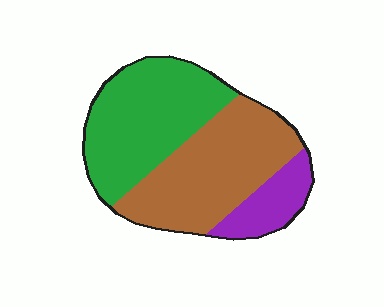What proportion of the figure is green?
Green takes up between a quarter and a half of the figure.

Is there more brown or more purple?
Brown.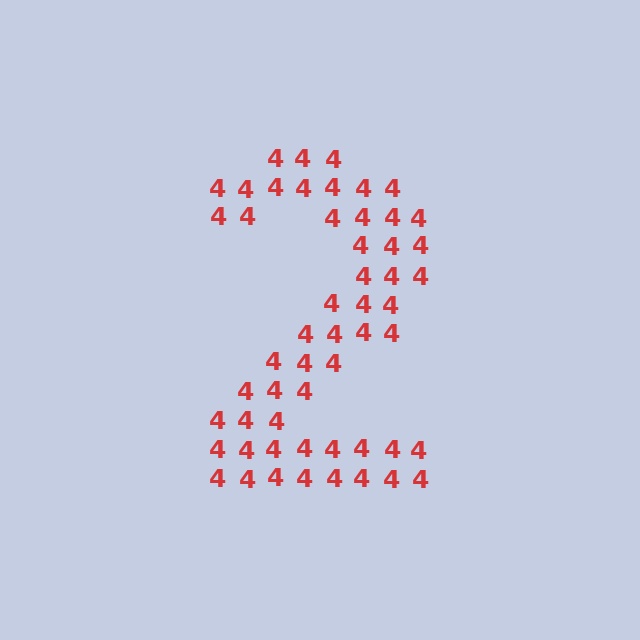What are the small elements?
The small elements are digit 4's.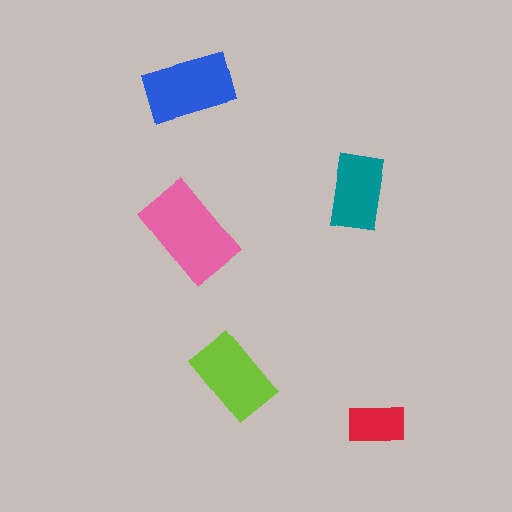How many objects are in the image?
There are 5 objects in the image.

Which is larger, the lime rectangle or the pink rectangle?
The pink one.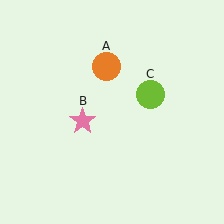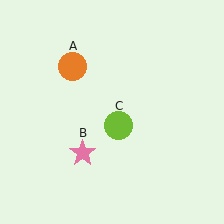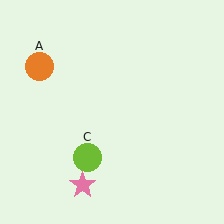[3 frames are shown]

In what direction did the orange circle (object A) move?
The orange circle (object A) moved left.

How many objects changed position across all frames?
3 objects changed position: orange circle (object A), pink star (object B), lime circle (object C).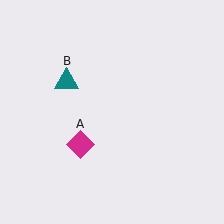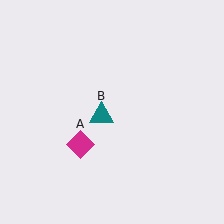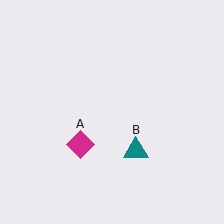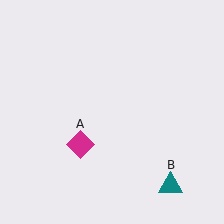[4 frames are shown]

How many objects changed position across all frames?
1 object changed position: teal triangle (object B).